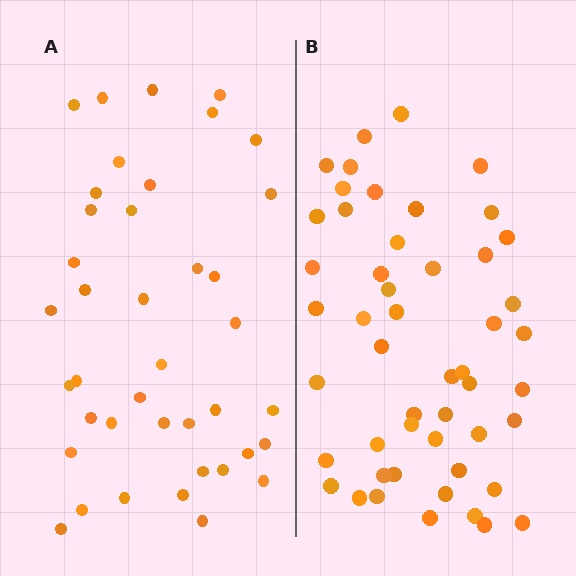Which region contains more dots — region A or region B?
Region B (the right region) has more dots.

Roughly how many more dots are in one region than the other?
Region B has roughly 10 or so more dots than region A.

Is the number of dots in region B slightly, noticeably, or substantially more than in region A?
Region B has noticeably more, but not dramatically so. The ratio is roughly 1.2 to 1.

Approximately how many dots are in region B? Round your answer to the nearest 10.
About 50 dots.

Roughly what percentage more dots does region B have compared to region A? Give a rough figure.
About 25% more.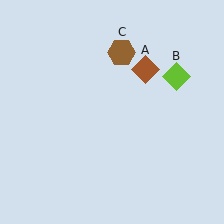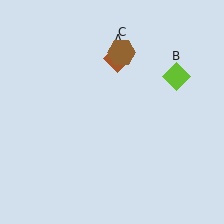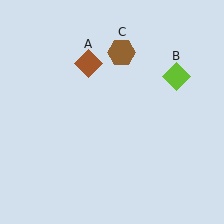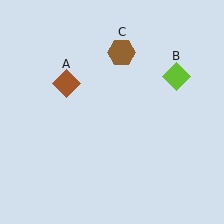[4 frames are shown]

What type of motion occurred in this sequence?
The brown diamond (object A) rotated counterclockwise around the center of the scene.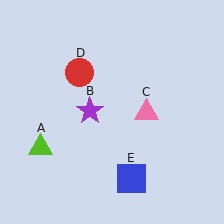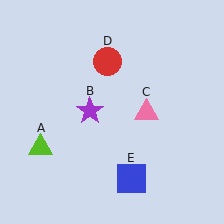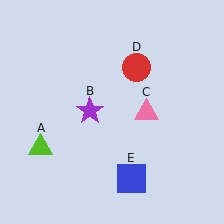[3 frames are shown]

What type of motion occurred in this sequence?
The red circle (object D) rotated clockwise around the center of the scene.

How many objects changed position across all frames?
1 object changed position: red circle (object D).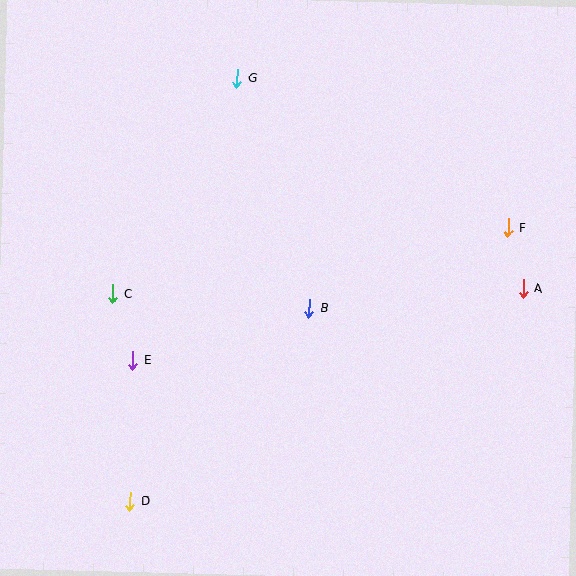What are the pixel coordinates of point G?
Point G is at (237, 78).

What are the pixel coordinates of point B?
Point B is at (309, 308).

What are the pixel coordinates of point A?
Point A is at (523, 288).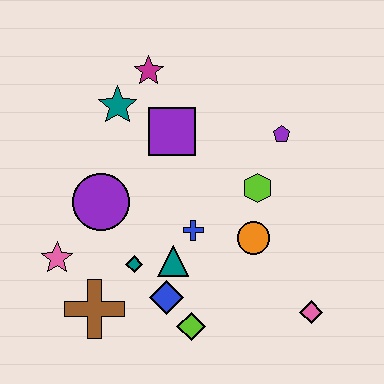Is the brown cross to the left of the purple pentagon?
Yes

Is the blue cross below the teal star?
Yes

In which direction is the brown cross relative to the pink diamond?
The brown cross is to the left of the pink diamond.